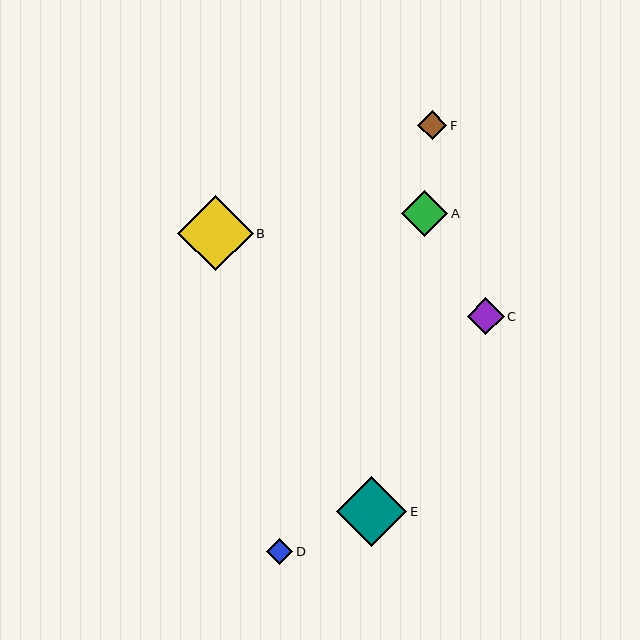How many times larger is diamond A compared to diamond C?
Diamond A is approximately 1.3 times the size of diamond C.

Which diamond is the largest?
Diamond B is the largest with a size of approximately 76 pixels.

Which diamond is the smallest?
Diamond D is the smallest with a size of approximately 26 pixels.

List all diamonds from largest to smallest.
From largest to smallest: B, E, A, C, F, D.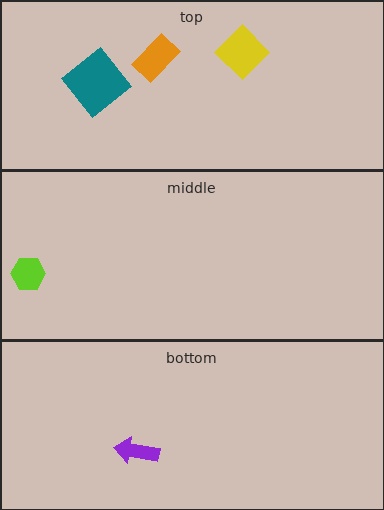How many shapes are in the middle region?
1.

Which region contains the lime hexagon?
The middle region.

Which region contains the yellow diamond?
The top region.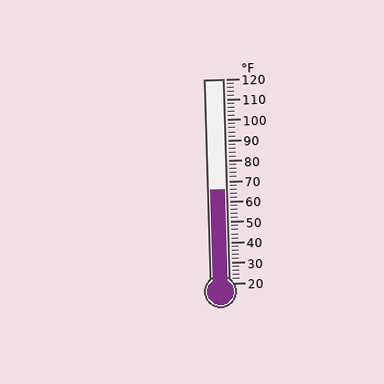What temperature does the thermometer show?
The thermometer shows approximately 66°F.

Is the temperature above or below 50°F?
The temperature is above 50°F.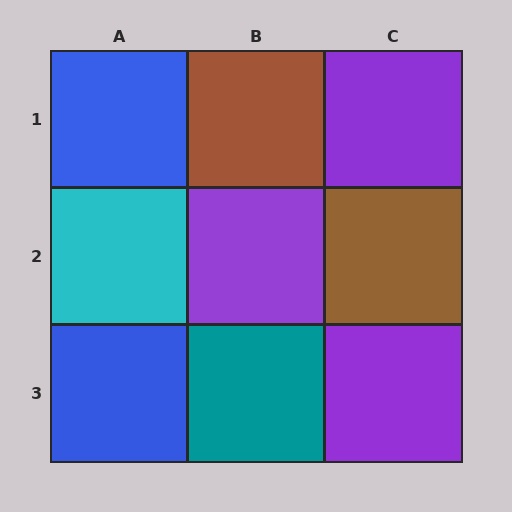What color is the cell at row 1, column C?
Purple.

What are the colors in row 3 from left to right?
Blue, teal, purple.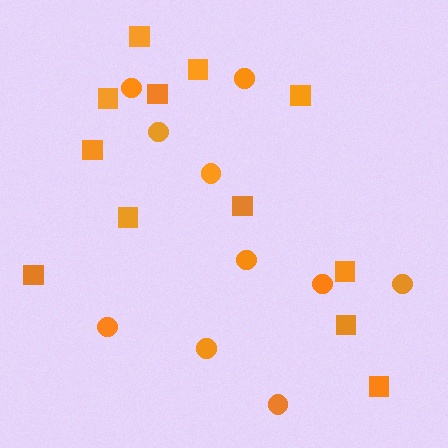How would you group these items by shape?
There are 2 groups: one group of circles (10) and one group of squares (12).